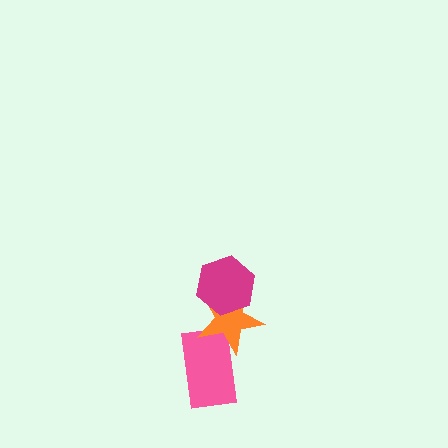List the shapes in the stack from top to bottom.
From top to bottom: the magenta hexagon, the orange star, the pink rectangle.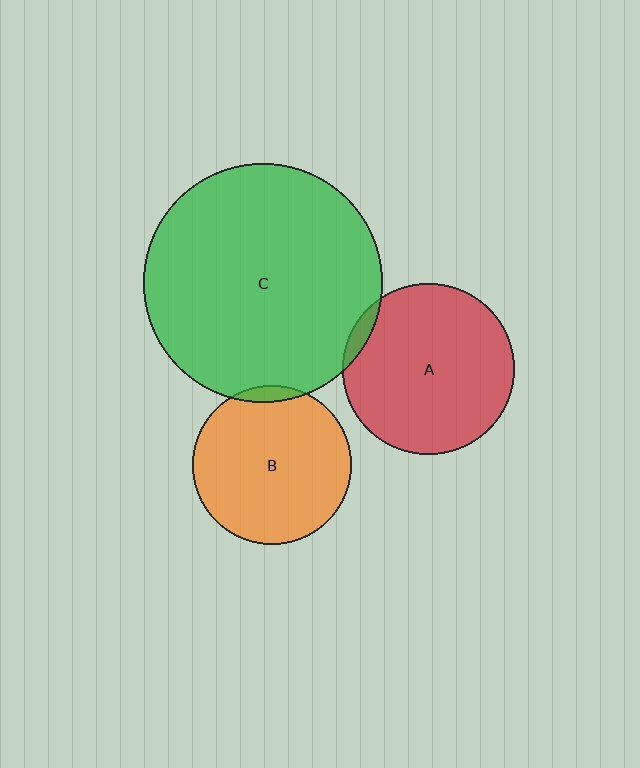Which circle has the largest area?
Circle C (green).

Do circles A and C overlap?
Yes.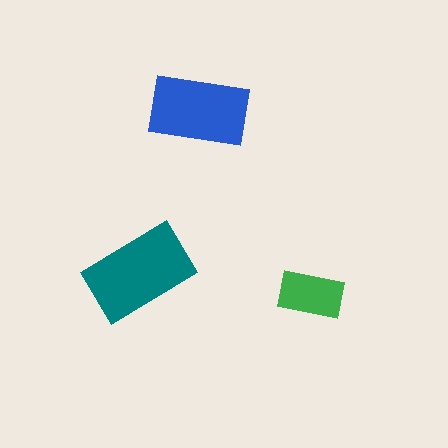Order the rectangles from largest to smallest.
the teal one, the blue one, the green one.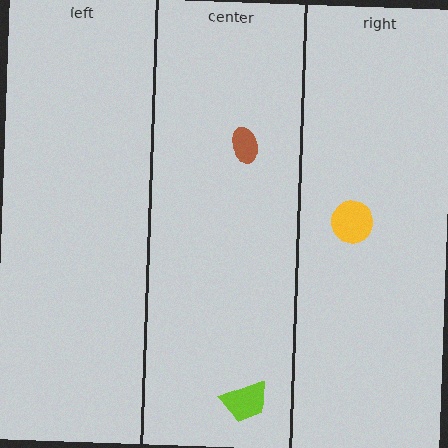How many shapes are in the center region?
2.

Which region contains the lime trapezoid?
The center region.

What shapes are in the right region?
The yellow circle.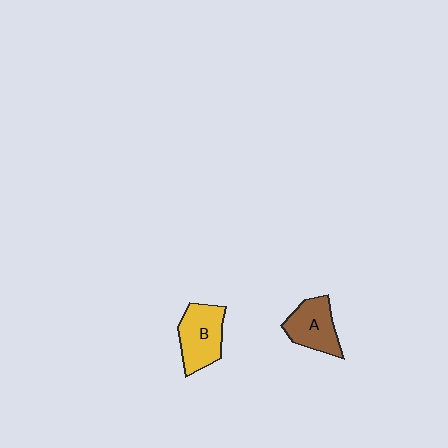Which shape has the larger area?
Shape B (yellow).